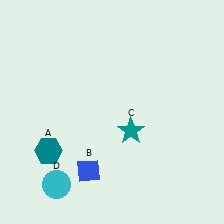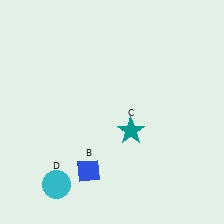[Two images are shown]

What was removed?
The teal hexagon (A) was removed in Image 2.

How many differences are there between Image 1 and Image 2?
There is 1 difference between the two images.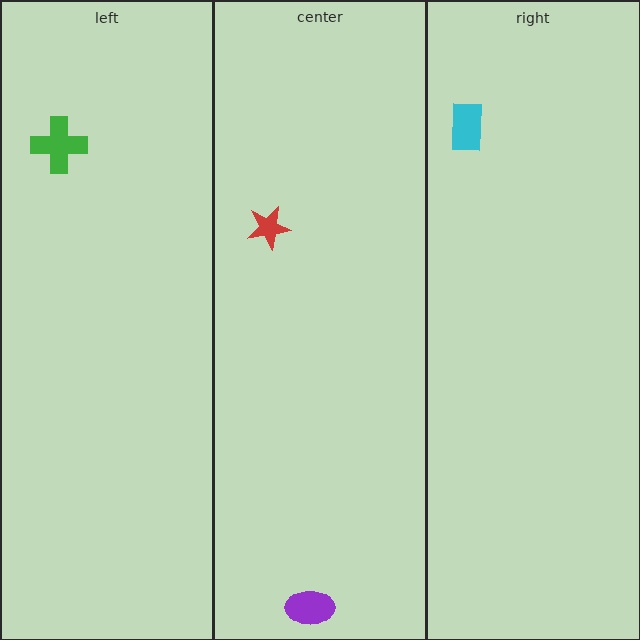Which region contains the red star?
The center region.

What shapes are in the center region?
The purple ellipse, the red star.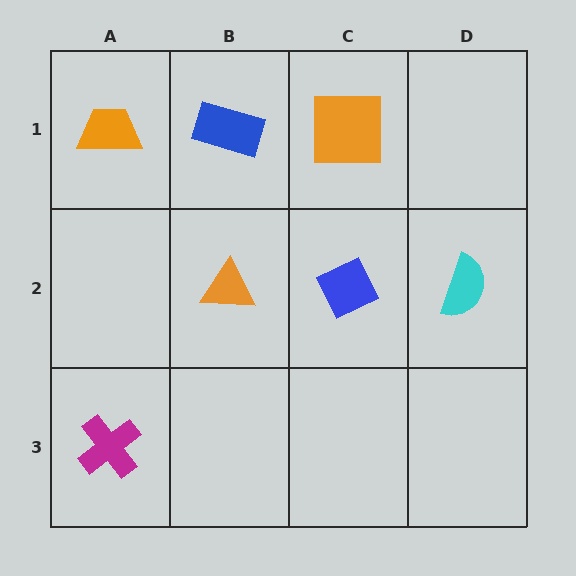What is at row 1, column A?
An orange trapezoid.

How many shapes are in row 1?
3 shapes.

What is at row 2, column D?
A cyan semicircle.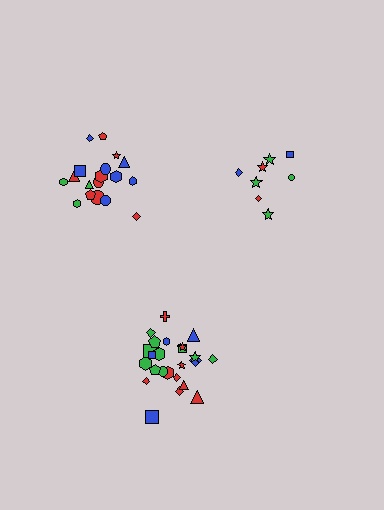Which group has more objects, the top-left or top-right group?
The top-left group.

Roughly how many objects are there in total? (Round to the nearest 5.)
Roughly 50 objects in total.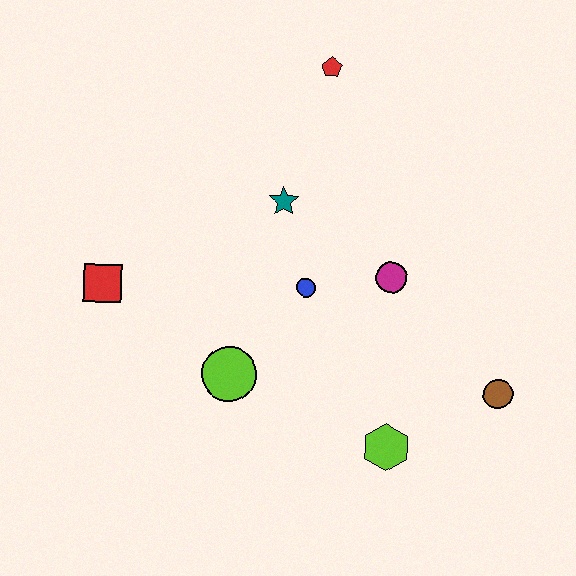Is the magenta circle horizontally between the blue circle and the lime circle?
No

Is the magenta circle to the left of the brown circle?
Yes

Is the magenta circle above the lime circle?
Yes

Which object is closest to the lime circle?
The blue circle is closest to the lime circle.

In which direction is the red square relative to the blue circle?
The red square is to the left of the blue circle.